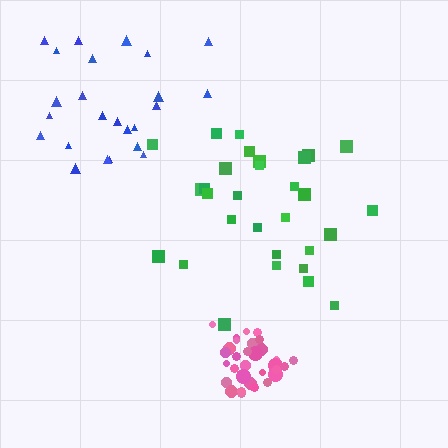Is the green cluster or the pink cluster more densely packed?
Pink.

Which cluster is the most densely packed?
Pink.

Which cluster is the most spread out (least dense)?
Green.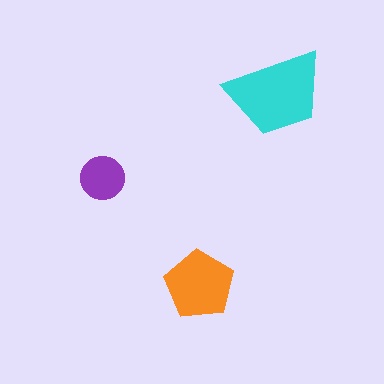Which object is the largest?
The cyan trapezoid.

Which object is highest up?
The cyan trapezoid is topmost.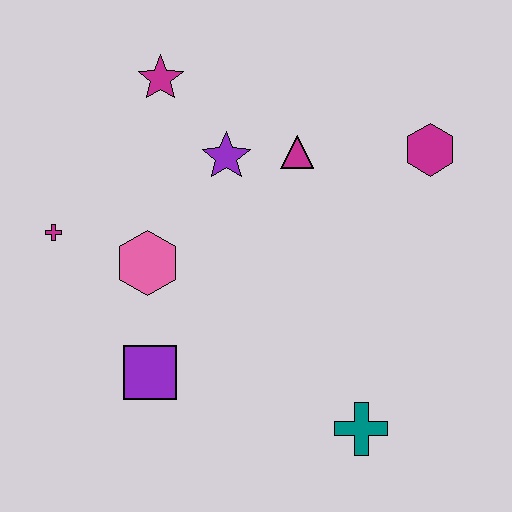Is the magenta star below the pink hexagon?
No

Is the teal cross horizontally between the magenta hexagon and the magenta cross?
Yes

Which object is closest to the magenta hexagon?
The magenta triangle is closest to the magenta hexagon.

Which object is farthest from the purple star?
The teal cross is farthest from the purple star.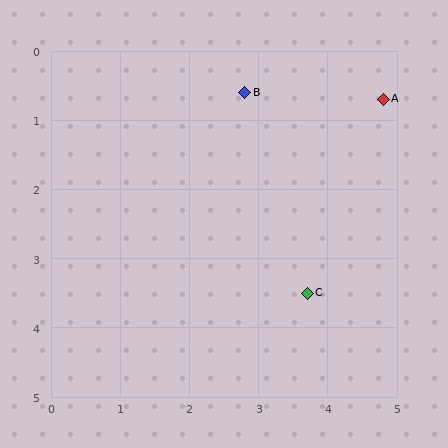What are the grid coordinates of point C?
Point C is at approximately (3.7, 3.5).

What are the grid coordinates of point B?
Point B is at approximately (2.8, 0.6).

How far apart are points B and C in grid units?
Points B and C are about 3.0 grid units apart.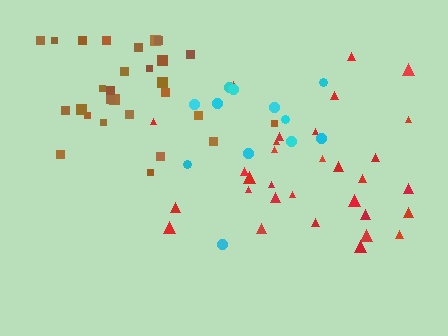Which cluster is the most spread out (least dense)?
Cyan.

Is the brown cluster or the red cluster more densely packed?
Red.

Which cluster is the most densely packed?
Red.